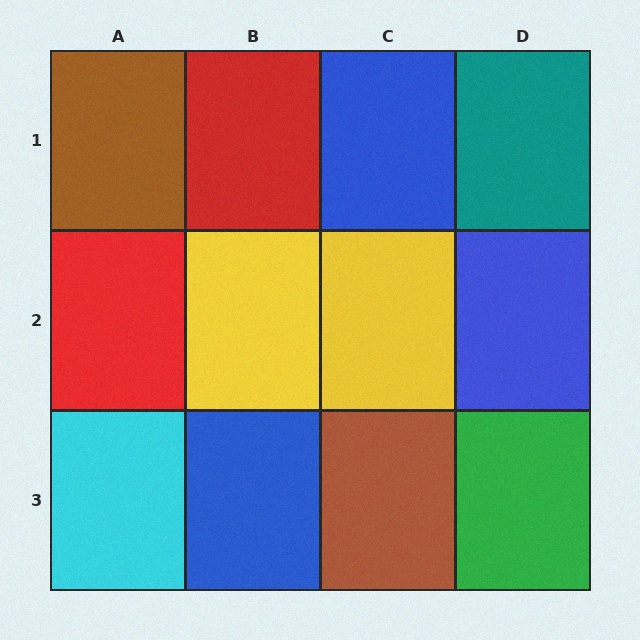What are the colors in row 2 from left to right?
Red, yellow, yellow, blue.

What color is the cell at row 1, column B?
Red.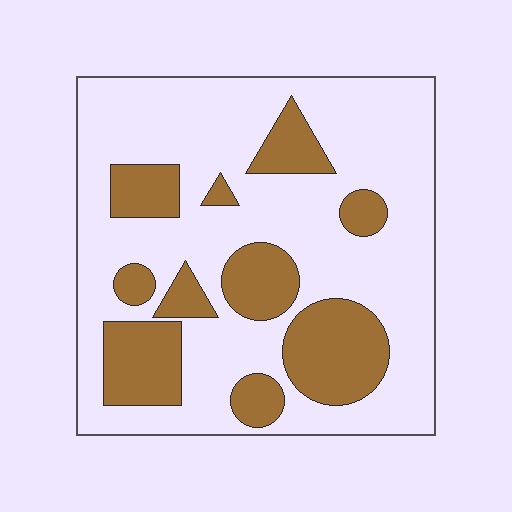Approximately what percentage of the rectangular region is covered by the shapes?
Approximately 30%.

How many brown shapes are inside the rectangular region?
10.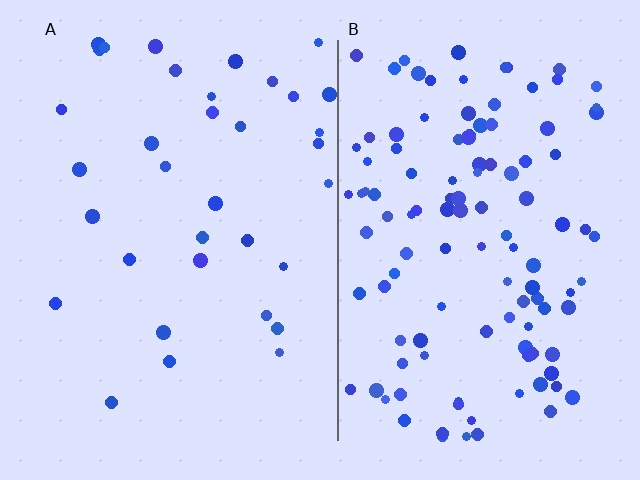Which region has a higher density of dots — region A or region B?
B (the right).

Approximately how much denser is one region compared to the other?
Approximately 3.5× — region B over region A.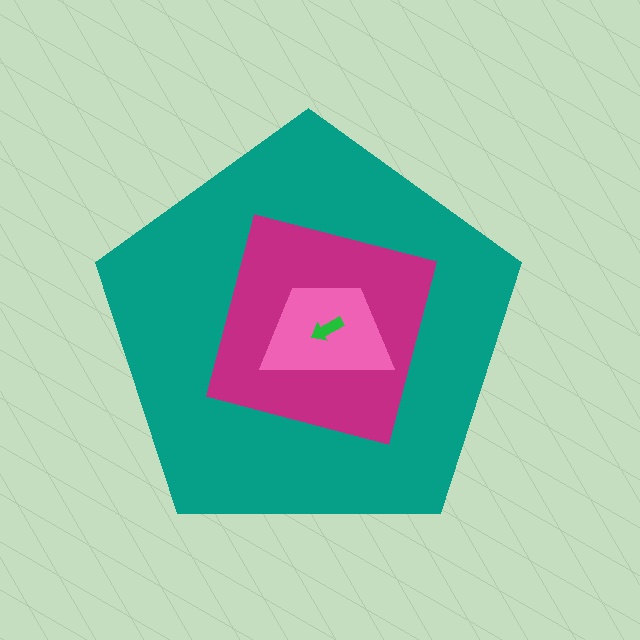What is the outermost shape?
The teal pentagon.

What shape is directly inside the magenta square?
The pink trapezoid.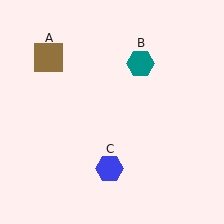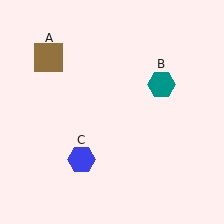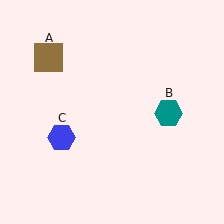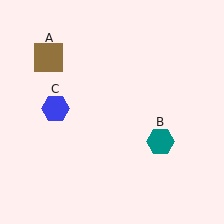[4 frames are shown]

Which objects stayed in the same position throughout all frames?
Brown square (object A) remained stationary.